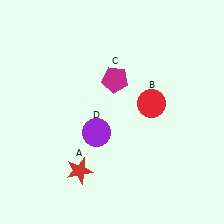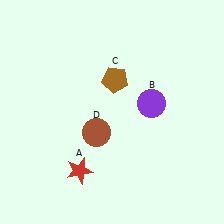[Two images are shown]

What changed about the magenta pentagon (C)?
In Image 1, C is magenta. In Image 2, it changed to brown.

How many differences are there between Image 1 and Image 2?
There are 3 differences between the two images.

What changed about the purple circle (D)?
In Image 1, D is purple. In Image 2, it changed to brown.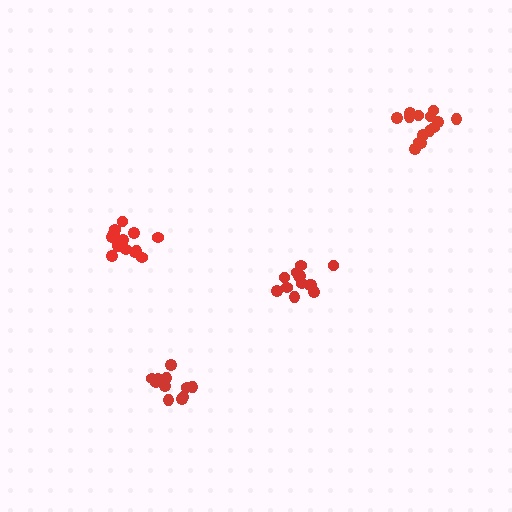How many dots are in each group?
Group 1: 14 dots, Group 2: 14 dots, Group 3: 14 dots, Group 4: 11 dots (53 total).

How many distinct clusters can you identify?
There are 4 distinct clusters.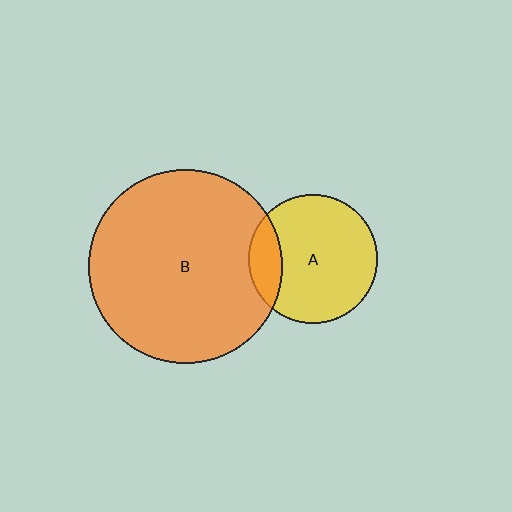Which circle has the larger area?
Circle B (orange).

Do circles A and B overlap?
Yes.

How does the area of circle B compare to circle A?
Approximately 2.2 times.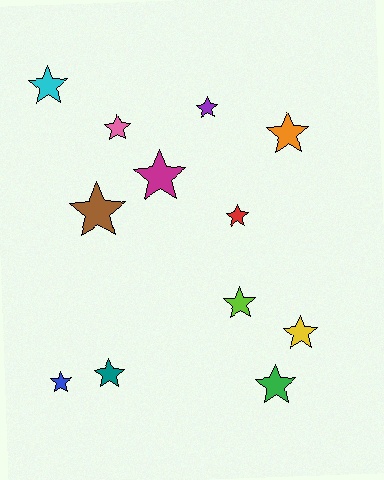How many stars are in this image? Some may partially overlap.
There are 12 stars.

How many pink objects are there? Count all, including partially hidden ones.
There is 1 pink object.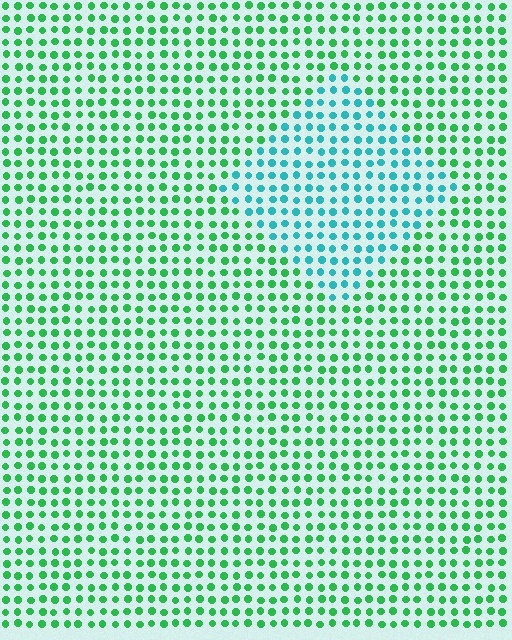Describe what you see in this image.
The image is filled with small green elements in a uniform arrangement. A diamond-shaped region is visible where the elements are tinted to a slightly different hue, forming a subtle color boundary.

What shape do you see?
I see a diamond.